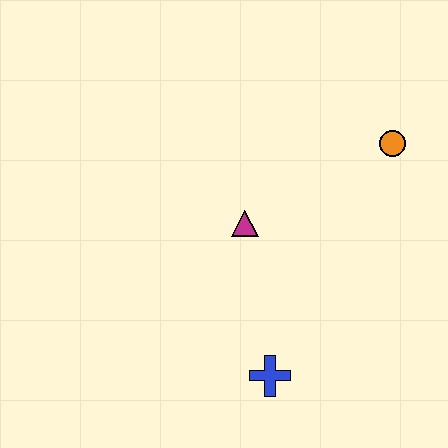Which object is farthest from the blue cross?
The orange circle is farthest from the blue cross.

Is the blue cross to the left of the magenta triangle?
No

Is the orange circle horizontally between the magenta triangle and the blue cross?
No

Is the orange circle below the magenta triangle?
No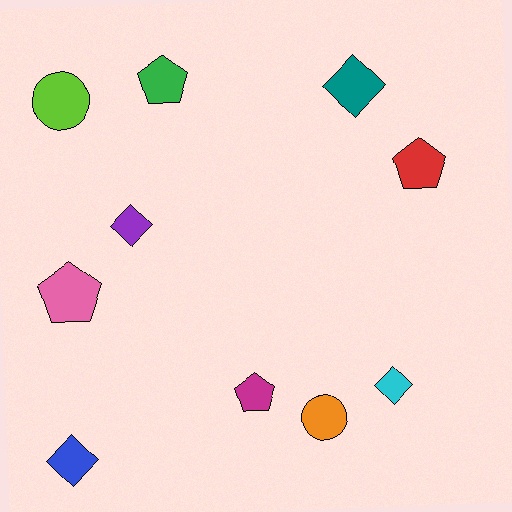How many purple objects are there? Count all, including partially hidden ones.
There is 1 purple object.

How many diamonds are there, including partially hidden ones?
There are 4 diamonds.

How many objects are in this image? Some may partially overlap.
There are 10 objects.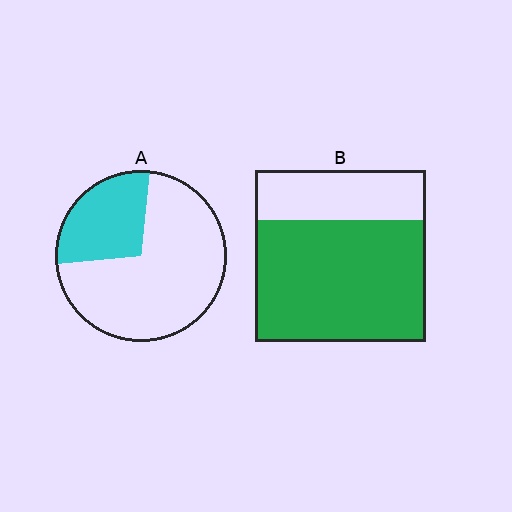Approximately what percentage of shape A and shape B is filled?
A is approximately 30% and B is approximately 70%.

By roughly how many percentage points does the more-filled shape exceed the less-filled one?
By roughly 45 percentage points (B over A).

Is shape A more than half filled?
No.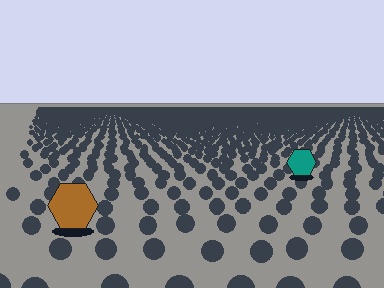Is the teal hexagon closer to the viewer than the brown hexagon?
No. The brown hexagon is closer — you can tell from the texture gradient: the ground texture is coarser near it.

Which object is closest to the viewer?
The brown hexagon is closest. The texture marks near it are larger and more spread out.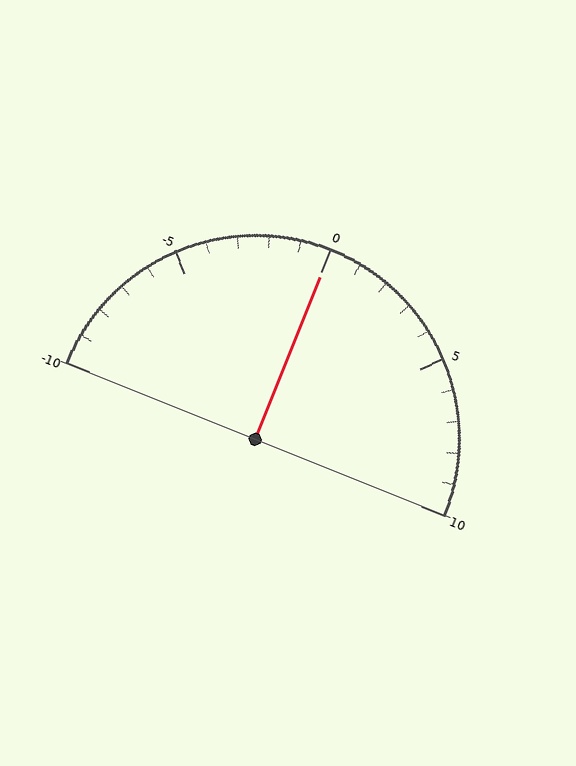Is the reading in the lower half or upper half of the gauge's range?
The reading is in the upper half of the range (-10 to 10).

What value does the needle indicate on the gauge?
The needle indicates approximately 0.